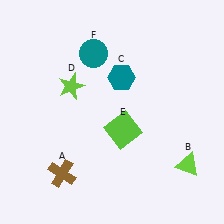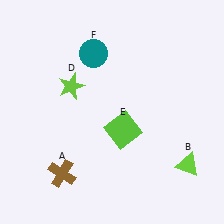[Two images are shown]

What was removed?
The teal hexagon (C) was removed in Image 2.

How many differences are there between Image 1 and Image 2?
There is 1 difference between the two images.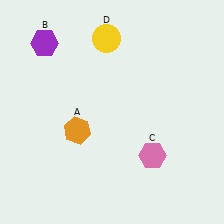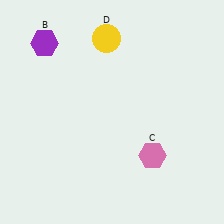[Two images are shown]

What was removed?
The orange hexagon (A) was removed in Image 2.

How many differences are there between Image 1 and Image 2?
There is 1 difference between the two images.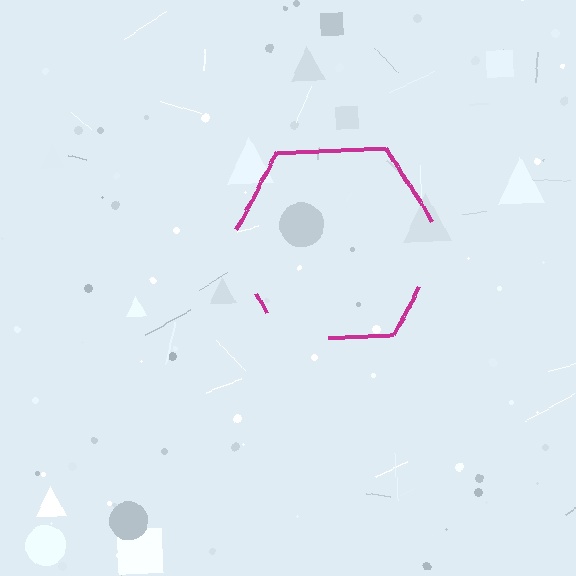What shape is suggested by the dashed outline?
The dashed outline suggests a hexagon.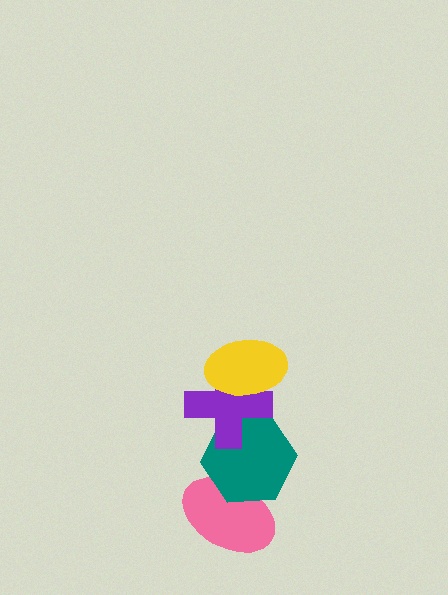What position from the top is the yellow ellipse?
The yellow ellipse is 1st from the top.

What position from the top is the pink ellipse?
The pink ellipse is 4th from the top.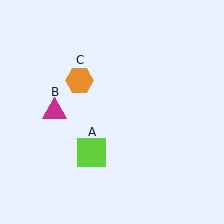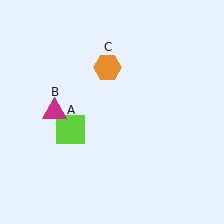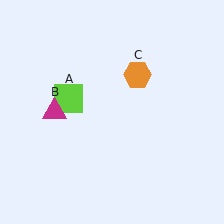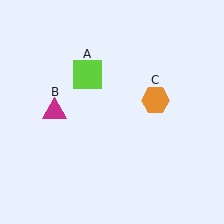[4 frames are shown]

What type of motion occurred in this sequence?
The lime square (object A), orange hexagon (object C) rotated clockwise around the center of the scene.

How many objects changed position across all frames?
2 objects changed position: lime square (object A), orange hexagon (object C).